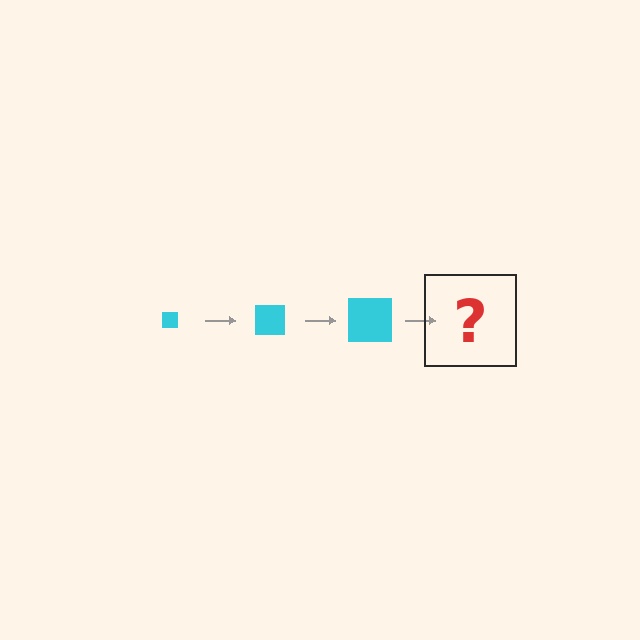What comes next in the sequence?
The next element should be a cyan square, larger than the previous one.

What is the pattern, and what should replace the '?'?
The pattern is that the square gets progressively larger each step. The '?' should be a cyan square, larger than the previous one.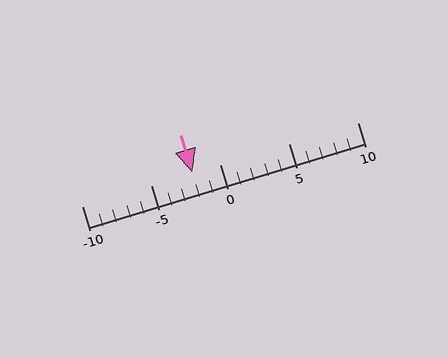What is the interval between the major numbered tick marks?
The major tick marks are spaced 5 units apart.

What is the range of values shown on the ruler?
The ruler shows values from -10 to 10.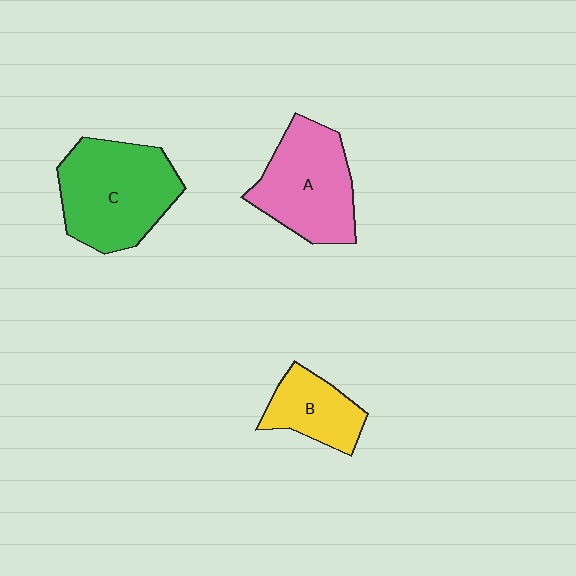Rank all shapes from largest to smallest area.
From largest to smallest: C (green), A (pink), B (yellow).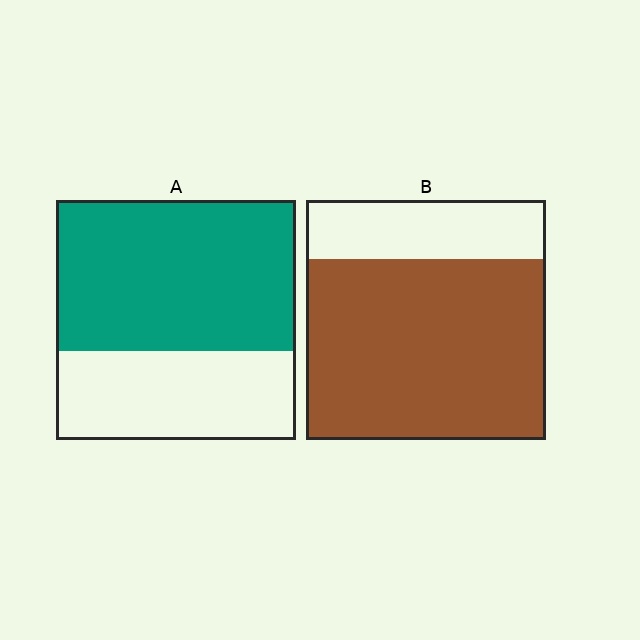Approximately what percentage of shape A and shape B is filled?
A is approximately 65% and B is approximately 75%.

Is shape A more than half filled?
Yes.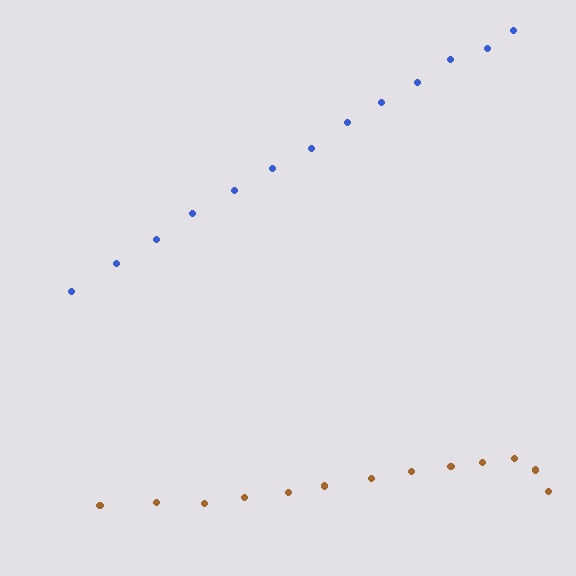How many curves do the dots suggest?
There are 2 distinct paths.